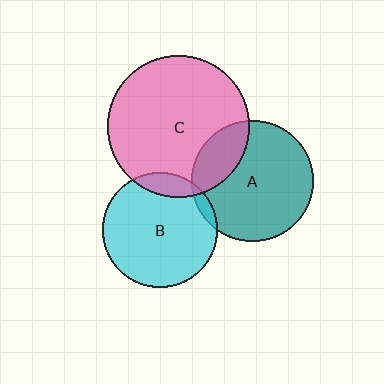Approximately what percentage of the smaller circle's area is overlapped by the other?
Approximately 5%.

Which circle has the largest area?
Circle C (pink).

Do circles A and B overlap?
Yes.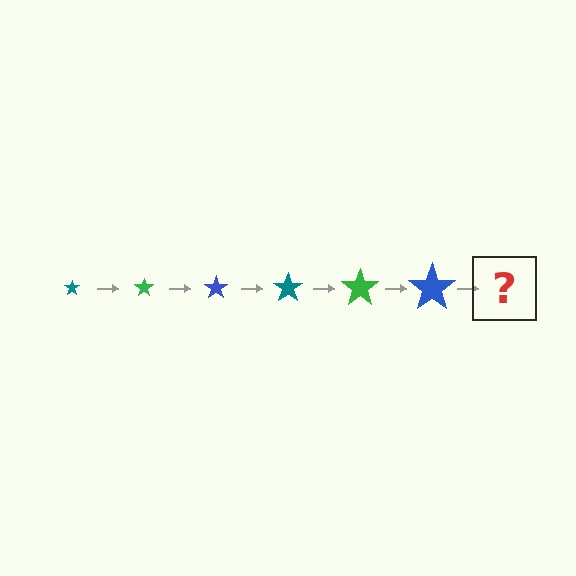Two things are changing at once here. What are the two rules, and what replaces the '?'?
The two rules are that the star grows larger each step and the color cycles through teal, green, and blue. The '?' should be a teal star, larger than the previous one.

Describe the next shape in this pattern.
It should be a teal star, larger than the previous one.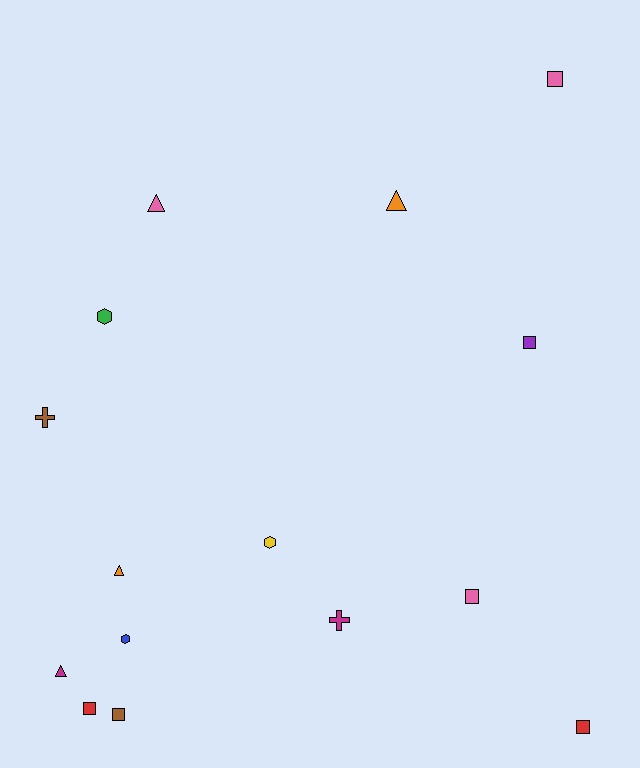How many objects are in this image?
There are 15 objects.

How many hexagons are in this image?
There are 3 hexagons.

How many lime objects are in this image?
There are no lime objects.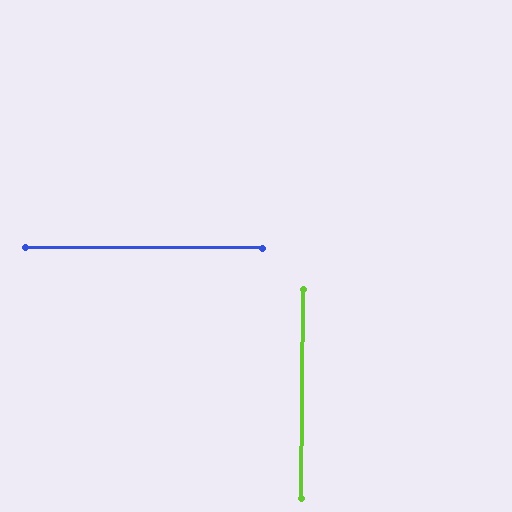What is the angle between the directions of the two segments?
Approximately 90 degrees.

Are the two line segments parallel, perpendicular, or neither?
Perpendicular — they meet at approximately 90°.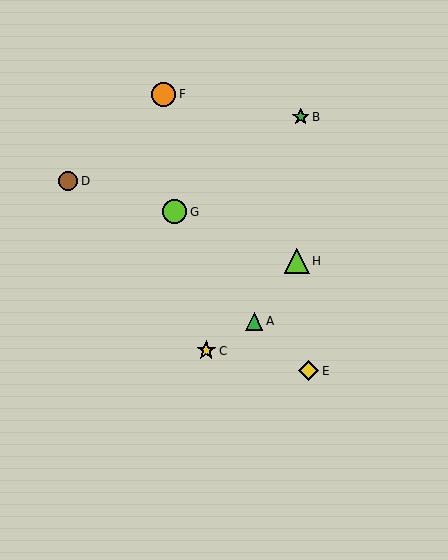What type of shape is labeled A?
Shape A is a green triangle.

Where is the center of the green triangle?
The center of the green triangle is at (254, 321).